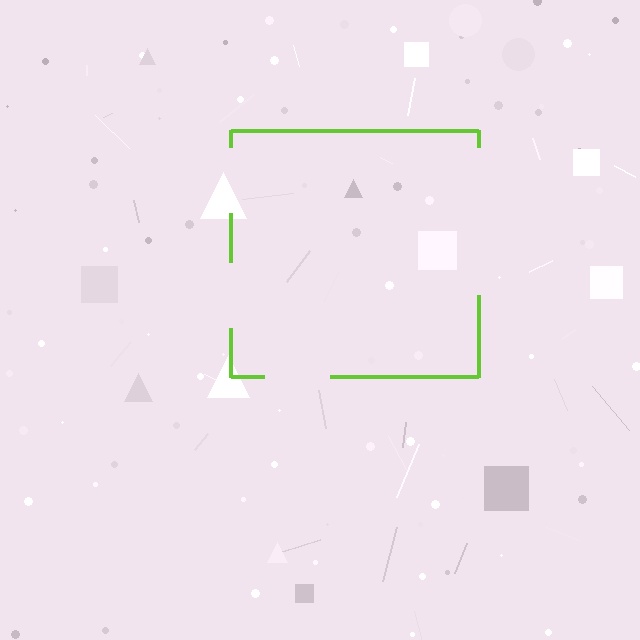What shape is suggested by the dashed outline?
The dashed outline suggests a square.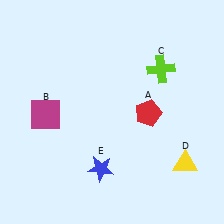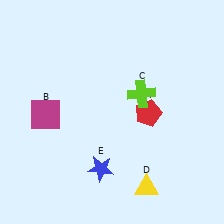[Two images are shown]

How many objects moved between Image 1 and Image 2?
2 objects moved between the two images.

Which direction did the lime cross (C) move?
The lime cross (C) moved down.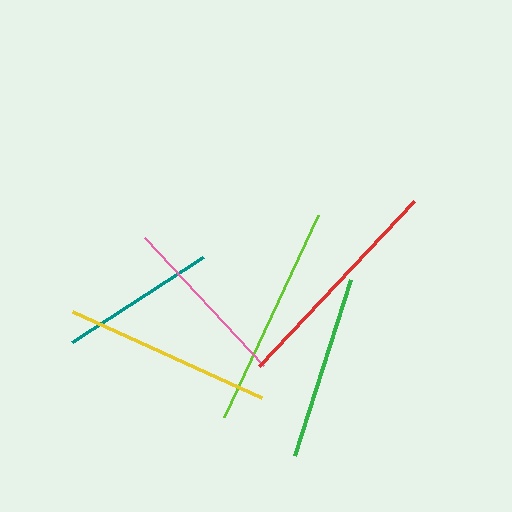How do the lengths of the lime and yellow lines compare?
The lime and yellow lines are approximately the same length.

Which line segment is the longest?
The red line is the longest at approximately 227 pixels.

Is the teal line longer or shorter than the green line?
The green line is longer than the teal line.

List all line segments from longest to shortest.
From longest to shortest: red, lime, yellow, green, pink, teal.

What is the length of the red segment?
The red segment is approximately 227 pixels long.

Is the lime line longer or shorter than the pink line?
The lime line is longer than the pink line.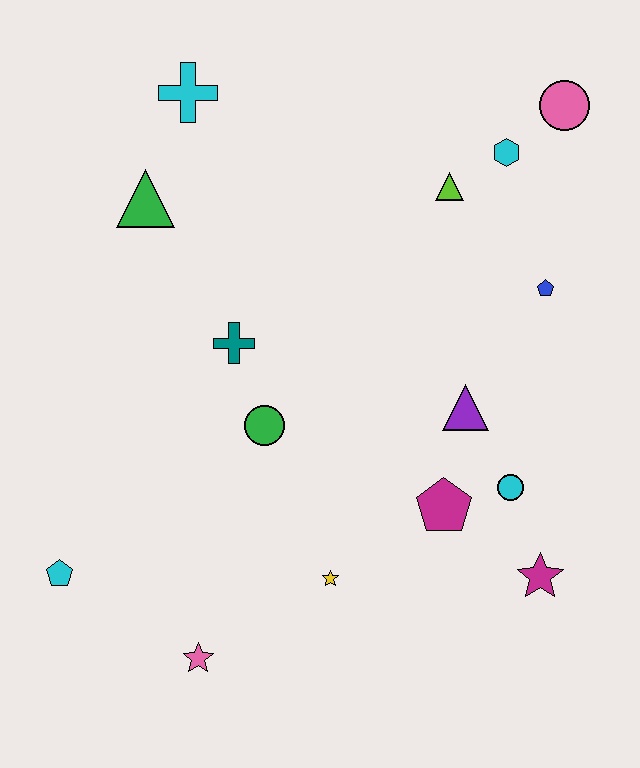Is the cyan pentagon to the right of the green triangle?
No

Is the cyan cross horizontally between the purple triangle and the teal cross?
No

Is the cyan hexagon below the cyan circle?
No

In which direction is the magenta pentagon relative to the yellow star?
The magenta pentagon is to the right of the yellow star.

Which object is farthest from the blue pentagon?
The cyan pentagon is farthest from the blue pentagon.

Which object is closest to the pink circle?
The cyan hexagon is closest to the pink circle.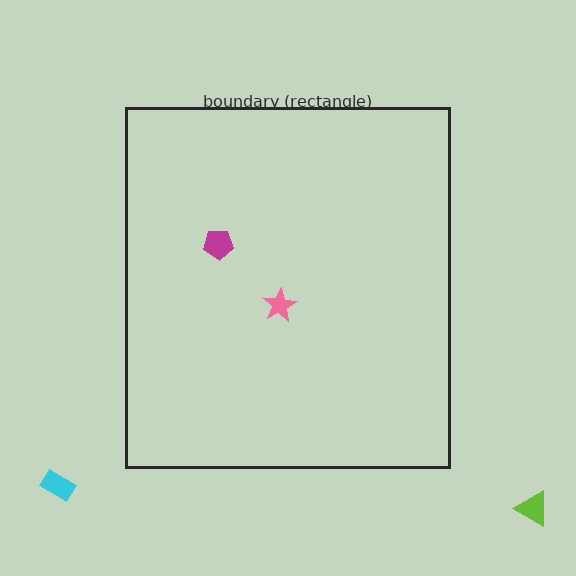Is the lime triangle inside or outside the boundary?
Outside.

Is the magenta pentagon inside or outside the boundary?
Inside.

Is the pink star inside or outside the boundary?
Inside.